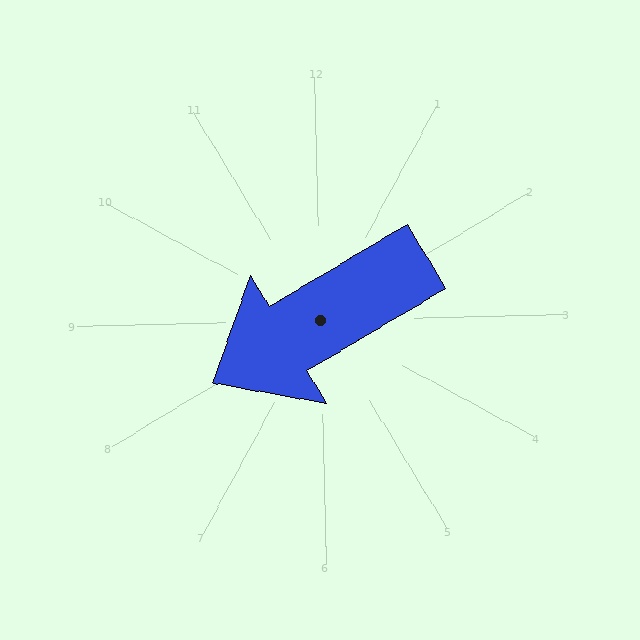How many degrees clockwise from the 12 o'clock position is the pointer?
Approximately 241 degrees.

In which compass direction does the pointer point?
Southwest.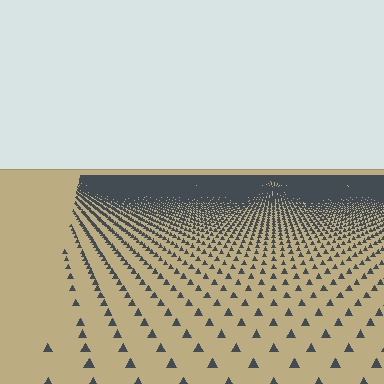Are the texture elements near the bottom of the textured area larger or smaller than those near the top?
Larger. Near the bottom, elements are closer to the viewer and appear at a bigger on-screen size.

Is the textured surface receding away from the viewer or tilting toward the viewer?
The surface is receding away from the viewer. Texture elements get smaller and denser toward the top.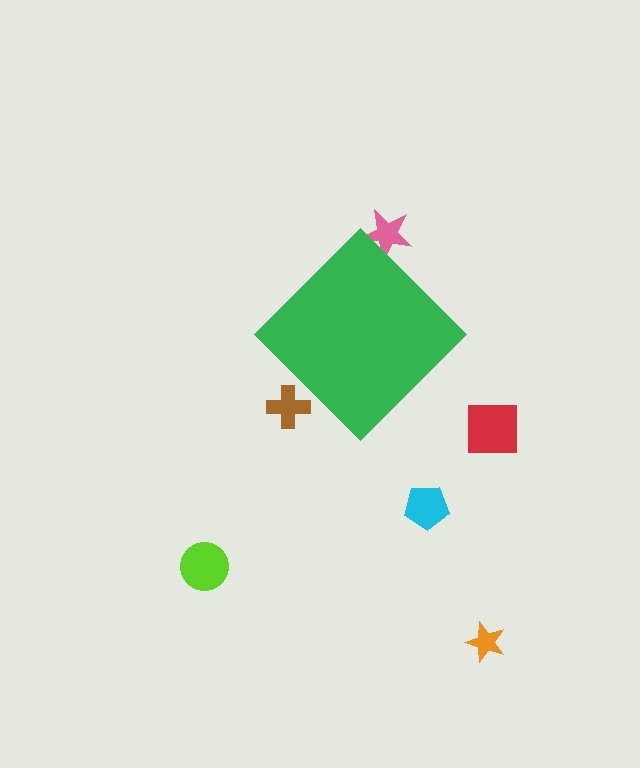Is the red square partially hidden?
No, the red square is fully visible.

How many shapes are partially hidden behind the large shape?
2 shapes are partially hidden.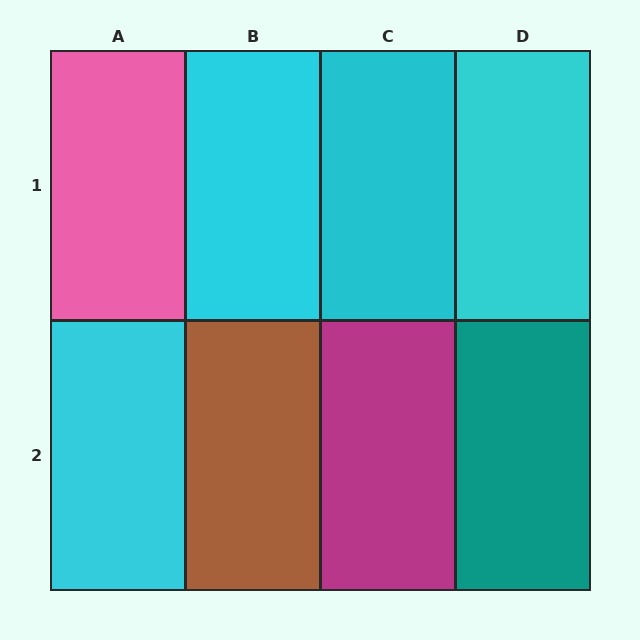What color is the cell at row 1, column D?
Cyan.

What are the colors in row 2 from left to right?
Cyan, brown, magenta, teal.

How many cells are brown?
1 cell is brown.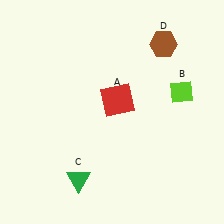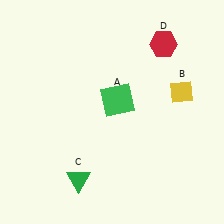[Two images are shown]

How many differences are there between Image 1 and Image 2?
There are 3 differences between the two images.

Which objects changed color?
A changed from red to green. B changed from lime to yellow. D changed from brown to red.